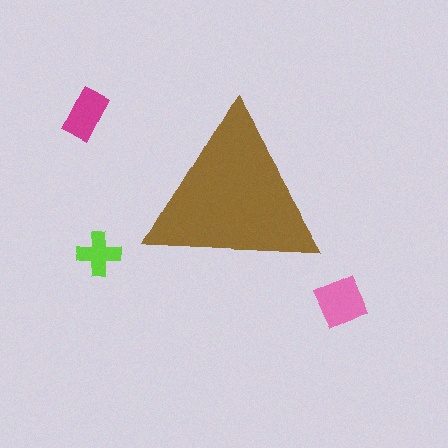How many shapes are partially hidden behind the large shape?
0 shapes are partially hidden.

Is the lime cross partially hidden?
No, the lime cross is fully visible.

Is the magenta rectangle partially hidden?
No, the magenta rectangle is fully visible.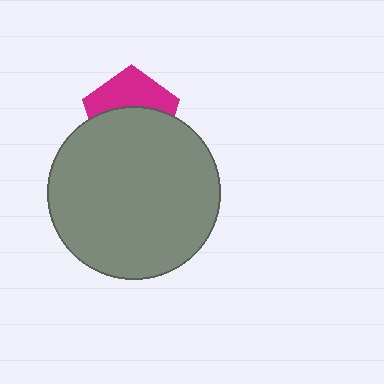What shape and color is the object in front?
The object in front is a gray circle.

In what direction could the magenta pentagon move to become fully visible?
The magenta pentagon could move up. That would shift it out from behind the gray circle entirely.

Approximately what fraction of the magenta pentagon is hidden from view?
Roughly 57% of the magenta pentagon is hidden behind the gray circle.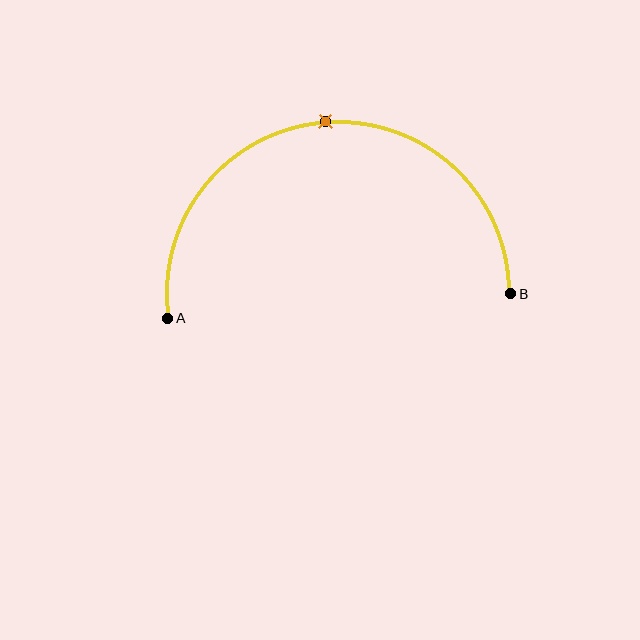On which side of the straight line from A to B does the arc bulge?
The arc bulges above the straight line connecting A and B.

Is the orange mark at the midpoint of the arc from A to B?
Yes. The orange mark lies on the arc at equal arc-length from both A and B — it is the arc midpoint.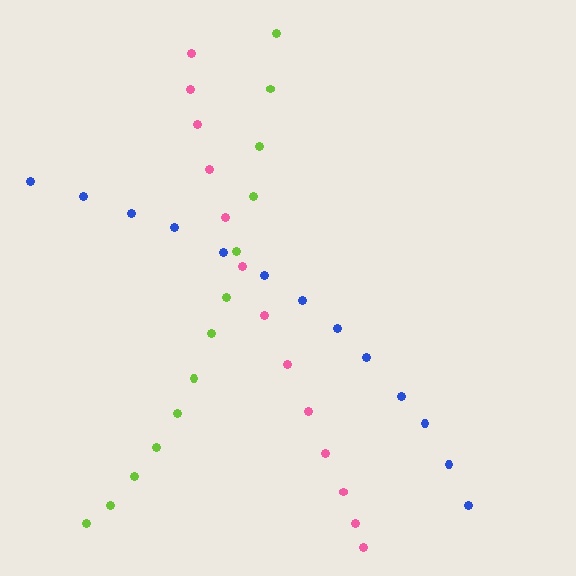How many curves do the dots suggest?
There are 3 distinct paths.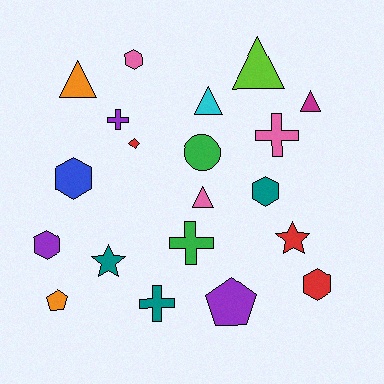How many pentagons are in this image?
There are 2 pentagons.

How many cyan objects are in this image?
There is 1 cyan object.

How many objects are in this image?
There are 20 objects.